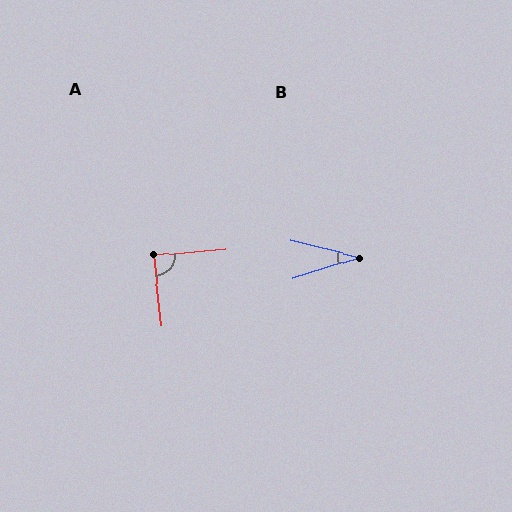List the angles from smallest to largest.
B (32°), A (88°).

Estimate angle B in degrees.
Approximately 32 degrees.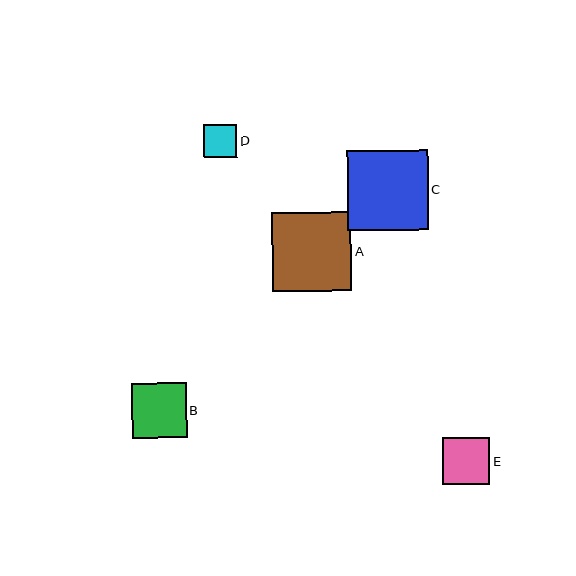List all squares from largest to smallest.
From largest to smallest: C, A, B, E, D.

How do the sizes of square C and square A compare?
Square C and square A are approximately the same size.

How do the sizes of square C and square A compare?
Square C and square A are approximately the same size.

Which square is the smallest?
Square D is the smallest with a size of approximately 34 pixels.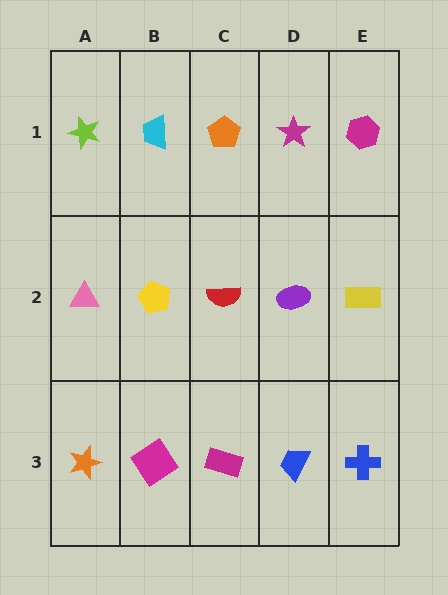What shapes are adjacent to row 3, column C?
A red semicircle (row 2, column C), a magenta diamond (row 3, column B), a blue trapezoid (row 3, column D).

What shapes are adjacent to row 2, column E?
A magenta hexagon (row 1, column E), a blue cross (row 3, column E), a purple ellipse (row 2, column D).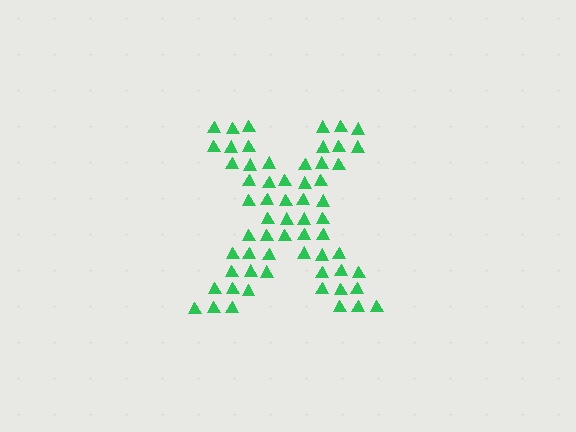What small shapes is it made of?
It is made of small triangles.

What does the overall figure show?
The overall figure shows the letter X.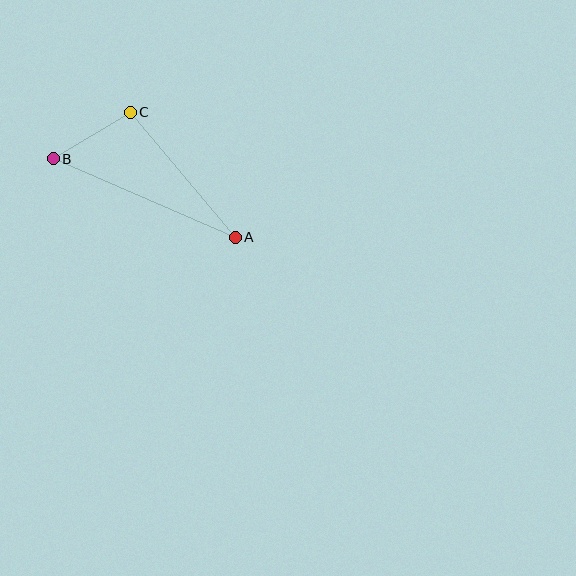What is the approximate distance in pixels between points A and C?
The distance between A and C is approximately 163 pixels.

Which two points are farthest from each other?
Points A and B are farthest from each other.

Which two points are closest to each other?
Points B and C are closest to each other.